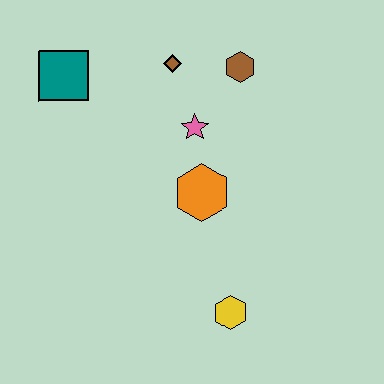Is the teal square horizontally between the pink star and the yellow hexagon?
No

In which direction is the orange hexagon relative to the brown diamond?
The orange hexagon is below the brown diamond.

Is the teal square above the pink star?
Yes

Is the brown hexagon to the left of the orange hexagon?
No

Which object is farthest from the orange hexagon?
The teal square is farthest from the orange hexagon.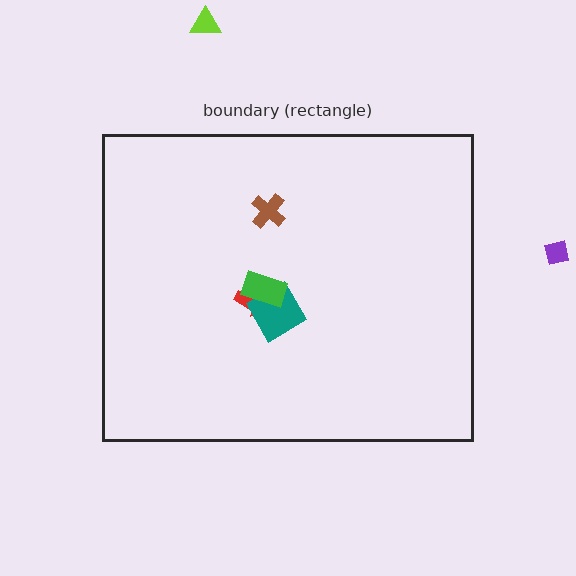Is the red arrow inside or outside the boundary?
Inside.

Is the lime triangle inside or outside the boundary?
Outside.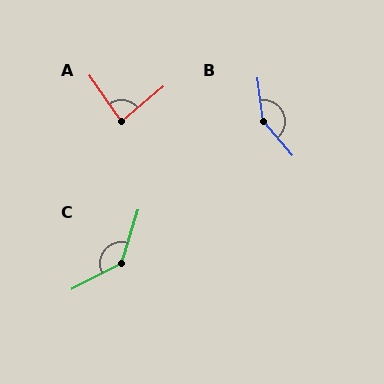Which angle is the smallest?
A, at approximately 84 degrees.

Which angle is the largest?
B, at approximately 147 degrees.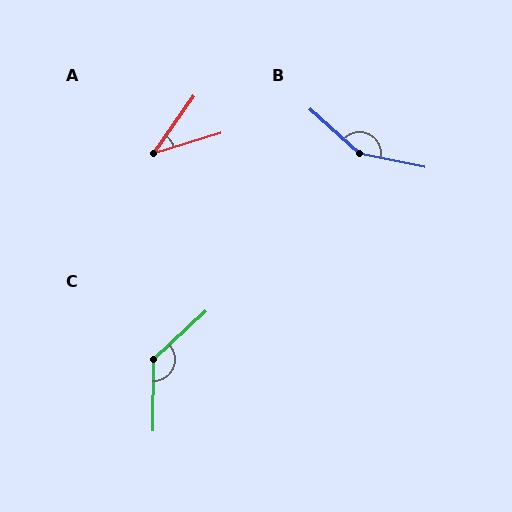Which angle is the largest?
B, at approximately 149 degrees.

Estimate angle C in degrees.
Approximately 134 degrees.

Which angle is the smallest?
A, at approximately 38 degrees.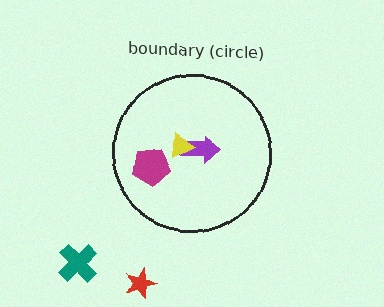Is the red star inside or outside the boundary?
Outside.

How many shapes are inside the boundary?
3 inside, 2 outside.